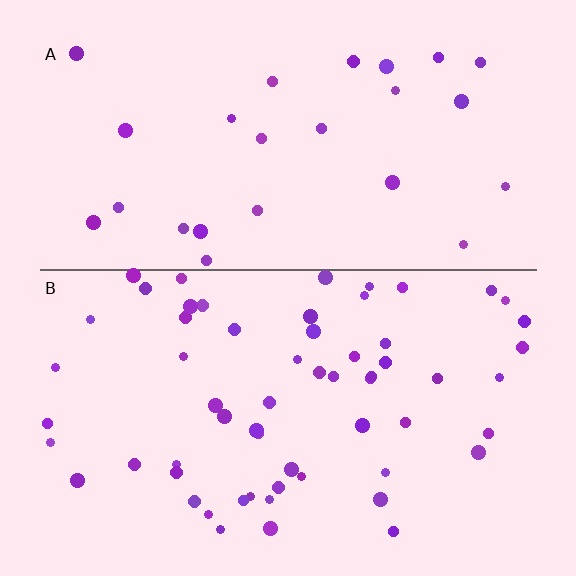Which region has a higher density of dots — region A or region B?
B (the bottom).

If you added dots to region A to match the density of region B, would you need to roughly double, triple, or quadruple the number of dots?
Approximately double.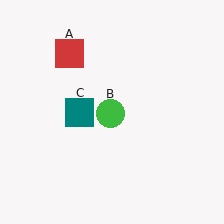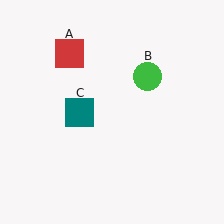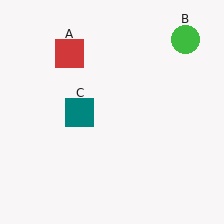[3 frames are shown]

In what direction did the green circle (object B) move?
The green circle (object B) moved up and to the right.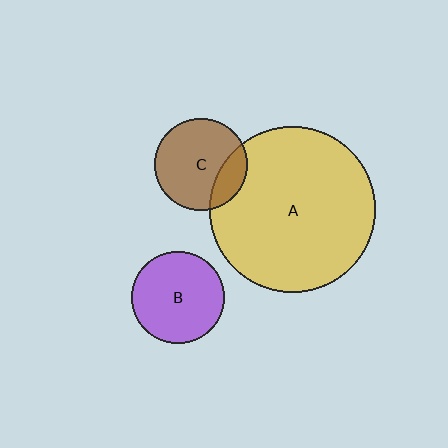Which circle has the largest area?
Circle A (yellow).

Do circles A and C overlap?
Yes.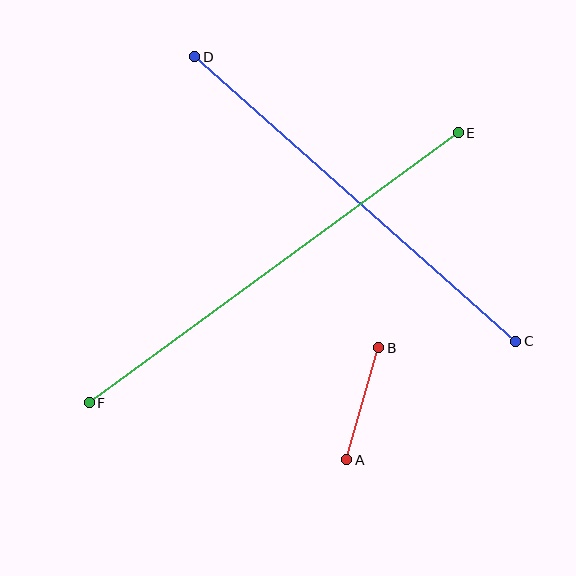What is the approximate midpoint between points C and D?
The midpoint is at approximately (355, 199) pixels.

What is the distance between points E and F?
The distance is approximately 457 pixels.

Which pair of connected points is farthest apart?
Points E and F are farthest apart.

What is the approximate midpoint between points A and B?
The midpoint is at approximately (363, 404) pixels.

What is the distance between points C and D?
The distance is approximately 429 pixels.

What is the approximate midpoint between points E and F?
The midpoint is at approximately (274, 268) pixels.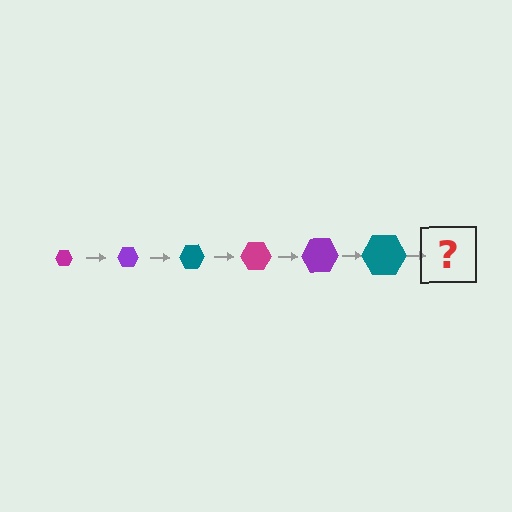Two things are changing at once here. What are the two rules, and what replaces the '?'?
The two rules are that the hexagon grows larger each step and the color cycles through magenta, purple, and teal. The '?' should be a magenta hexagon, larger than the previous one.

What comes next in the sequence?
The next element should be a magenta hexagon, larger than the previous one.